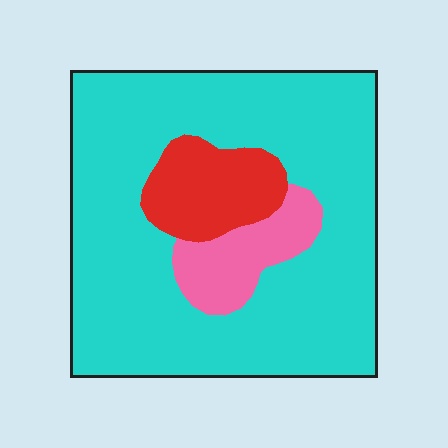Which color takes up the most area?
Cyan, at roughly 80%.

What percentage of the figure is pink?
Pink takes up less than a sixth of the figure.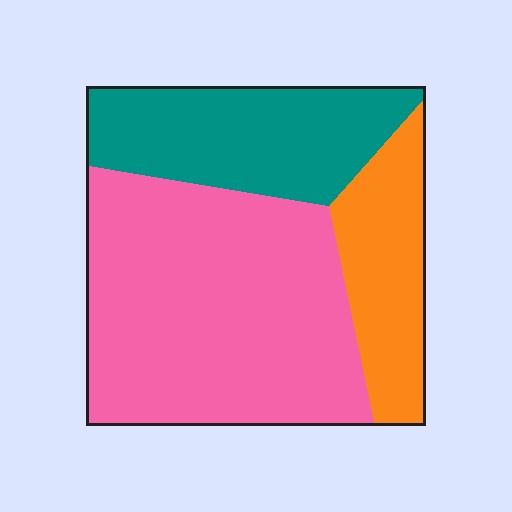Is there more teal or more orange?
Teal.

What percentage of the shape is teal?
Teal takes up about one quarter (1/4) of the shape.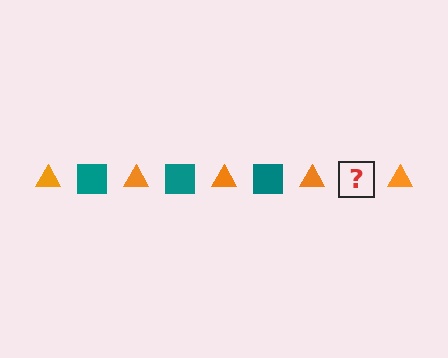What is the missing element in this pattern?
The missing element is a teal square.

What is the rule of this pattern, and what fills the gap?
The rule is that the pattern alternates between orange triangle and teal square. The gap should be filled with a teal square.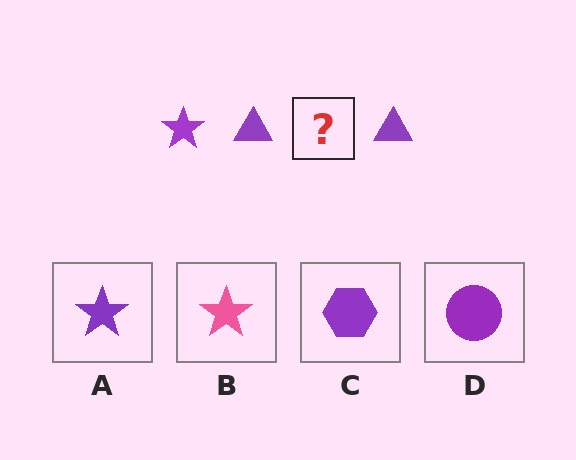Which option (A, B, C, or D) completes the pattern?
A.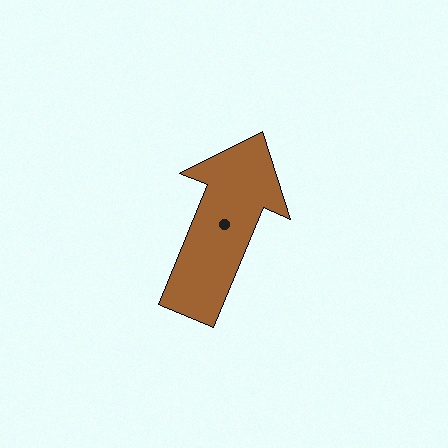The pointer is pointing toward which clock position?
Roughly 1 o'clock.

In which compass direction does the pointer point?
North.